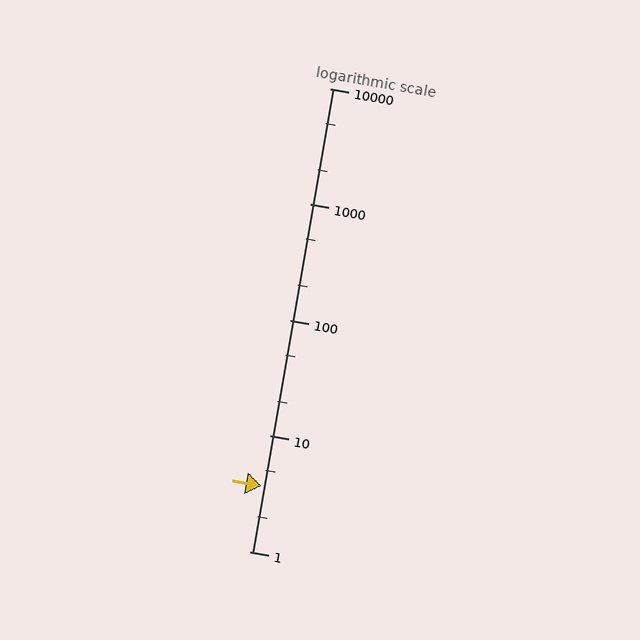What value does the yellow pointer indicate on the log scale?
The pointer indicates approximately 3.7.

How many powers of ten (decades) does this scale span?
The scale spans 4 decades, from 1 to 10000.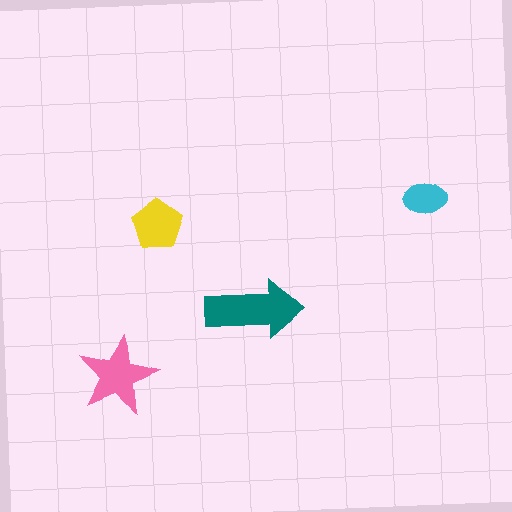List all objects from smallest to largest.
The cyan ellipse, the yellow pentagon, the pink star, the teal arrow.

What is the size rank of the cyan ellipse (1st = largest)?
4th.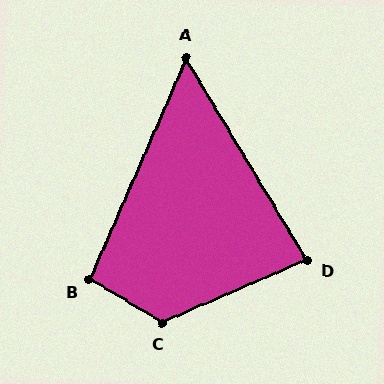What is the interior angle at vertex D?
Approximately 82 degrees (acute).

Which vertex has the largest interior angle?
C, at approximately 125 degrees.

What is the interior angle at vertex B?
Approximately 98 degrees (obtuse).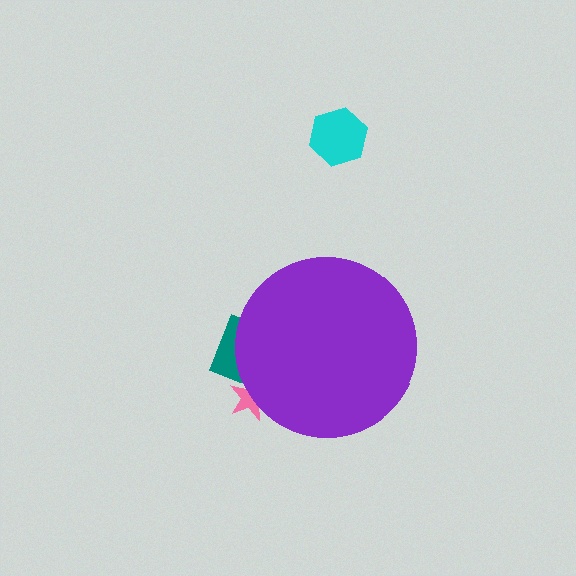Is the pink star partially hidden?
Yes, the pink star is partially hidden behind the purple circle.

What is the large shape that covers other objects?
A purple circle.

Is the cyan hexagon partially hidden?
No, the cyan hexagon is fully visible.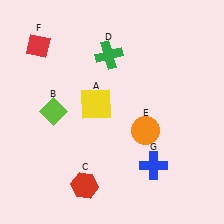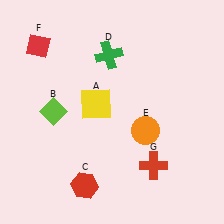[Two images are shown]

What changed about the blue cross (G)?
In Image 1, G is blue. In Image 2, it changed to red.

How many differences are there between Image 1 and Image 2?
There is 1 difference between the two images.